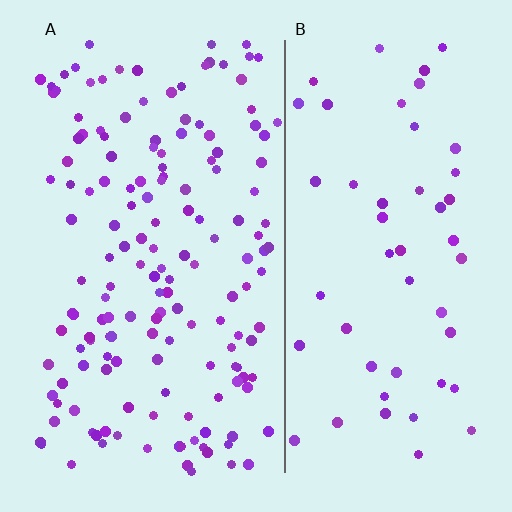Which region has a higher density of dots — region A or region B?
A (the left).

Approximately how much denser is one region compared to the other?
Approximately 3.0× — region A over region B.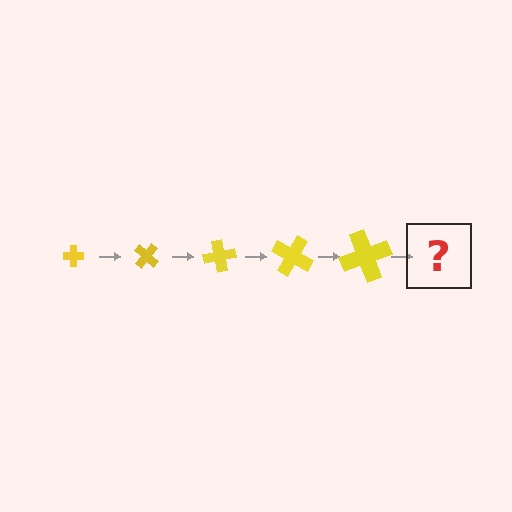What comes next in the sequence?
The next element should be a cross, larger than the previous one and rotated 200 degrees from the start.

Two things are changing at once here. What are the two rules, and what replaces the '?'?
The two rules are that the cross grows larger each step and it rotates 40 degrees each step. The '?' should be a cross, larger than the previous one and rotated 200 degrees from the start.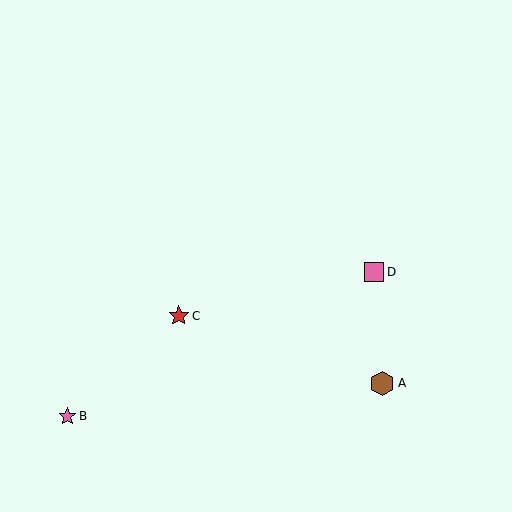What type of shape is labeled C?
Shape C is a red star.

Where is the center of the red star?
The center of the red star is at (179, 316).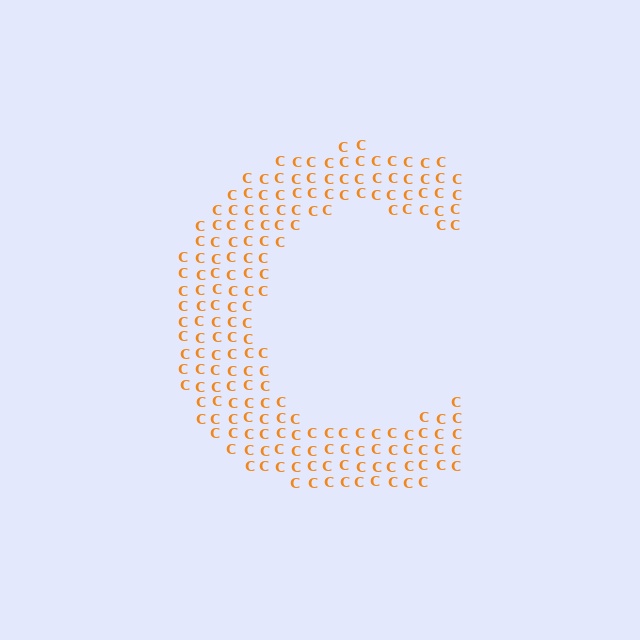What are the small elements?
The small elements are letter C's.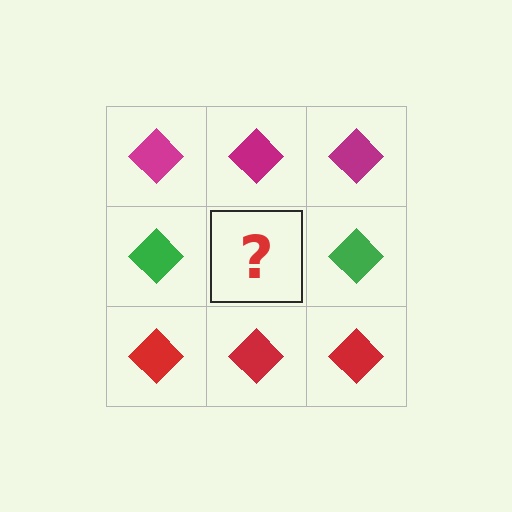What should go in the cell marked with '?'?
The missing cell should contain a green diamond.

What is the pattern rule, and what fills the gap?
The rule is that each row has a consistent color. The gap should be filled with a green diamond.